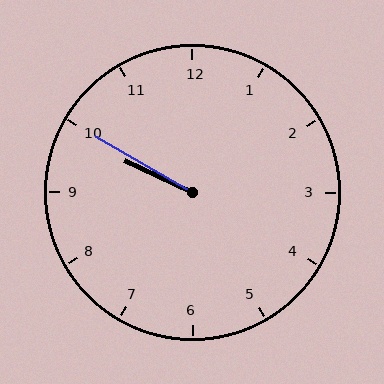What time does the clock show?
9:50.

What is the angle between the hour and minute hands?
Approximately 5 degrees.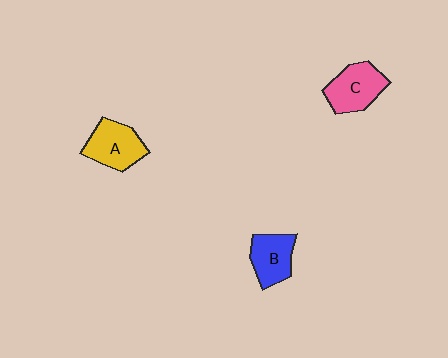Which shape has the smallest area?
Shape B (blue).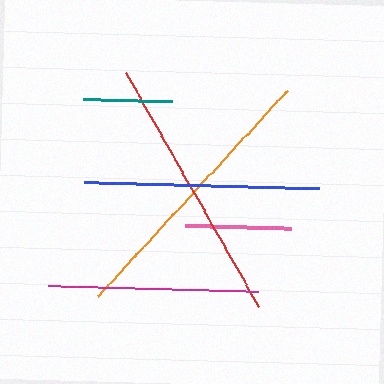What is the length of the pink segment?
The pink segment is approximately 106 pixels long.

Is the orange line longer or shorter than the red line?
The orange line is longer than the red line.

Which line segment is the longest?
The orange line is the longest at approximately 280 pixels.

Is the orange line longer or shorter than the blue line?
The orange line is longer than the blue line.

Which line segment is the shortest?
The teal line is the shortest at approximately 89 pixels.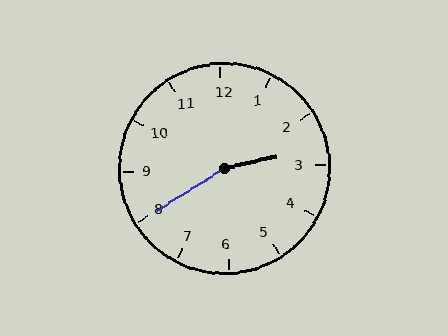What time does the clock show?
2:40.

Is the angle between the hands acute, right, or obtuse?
It is obtuse.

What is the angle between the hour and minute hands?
Approximately 160 degrees.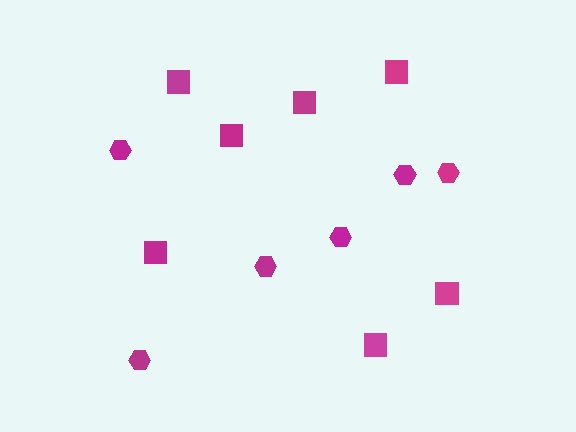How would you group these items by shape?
There are 2 groups: one group of hexagons (6) and one group of squares (7).